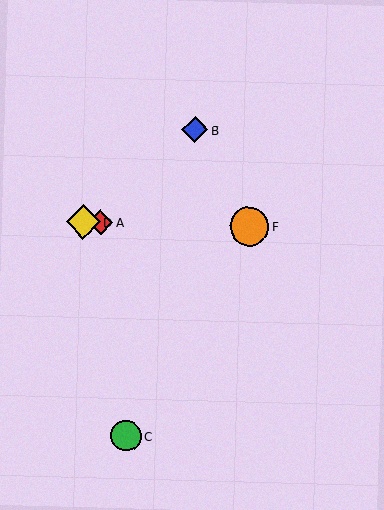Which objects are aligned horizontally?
Objects A, D, E, F are aligned horizontally.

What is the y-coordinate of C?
Object C is at y≈436.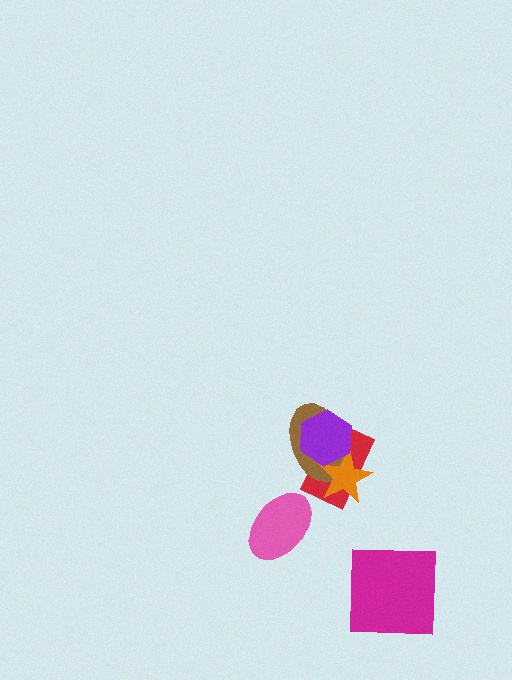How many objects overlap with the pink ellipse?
0 objects overlap with the pink ellipse.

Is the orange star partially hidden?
Yes, it is partially covered by another shape.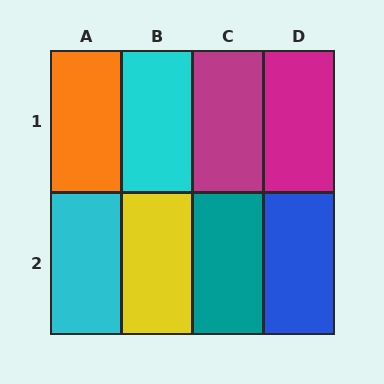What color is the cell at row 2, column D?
Blue.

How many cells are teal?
1 cell is teal.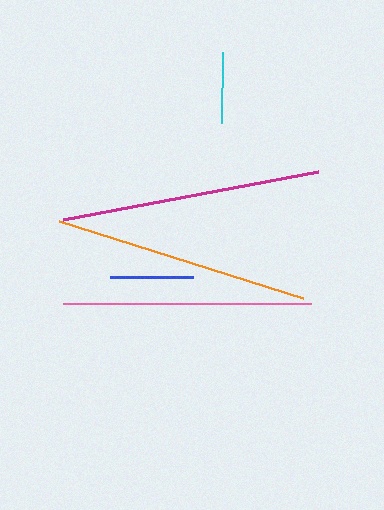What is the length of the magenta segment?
The magenta segment is approximately 260 pixels long.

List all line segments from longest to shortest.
From longest to shortest: magenta, orange, pink, blue, cyan.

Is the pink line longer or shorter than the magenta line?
The magenta line is longer than the pink line.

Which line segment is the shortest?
The cyan line is the shortest at approximately 70 pixels.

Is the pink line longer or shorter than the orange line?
The orange line is longer than the pink line.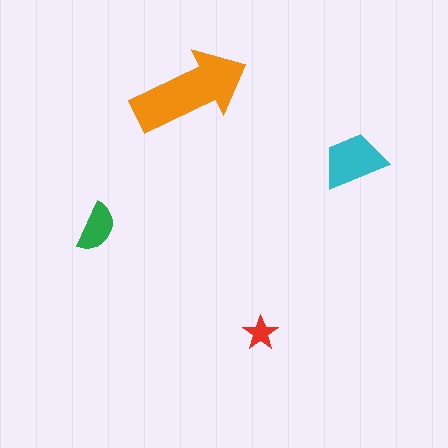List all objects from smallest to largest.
The red star, the green semicircle, the cyan trapezoid, the orange arrow.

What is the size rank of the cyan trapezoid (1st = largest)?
2nd.